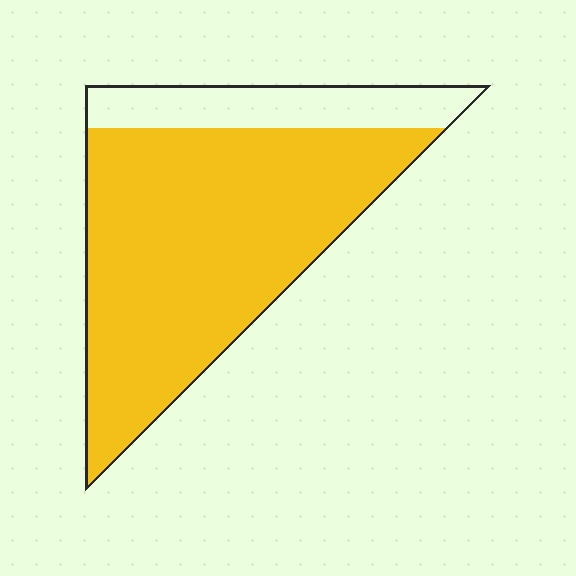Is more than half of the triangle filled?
Yes.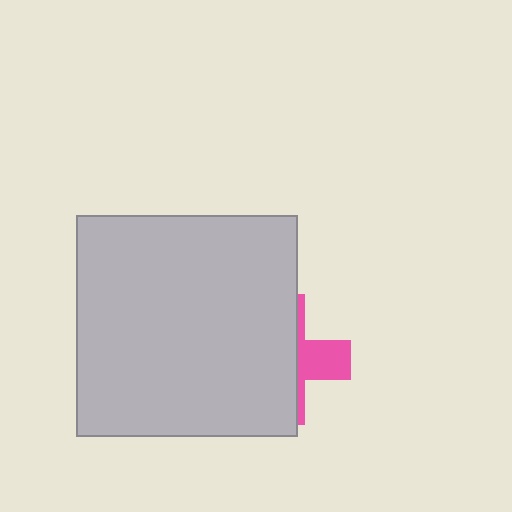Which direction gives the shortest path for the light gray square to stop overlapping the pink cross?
Moving left gives the shortest separation.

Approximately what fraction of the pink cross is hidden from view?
Roughly 68% of the pink cross is hidden behind the light gray square.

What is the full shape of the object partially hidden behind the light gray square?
The partially hidden object is a pink cross.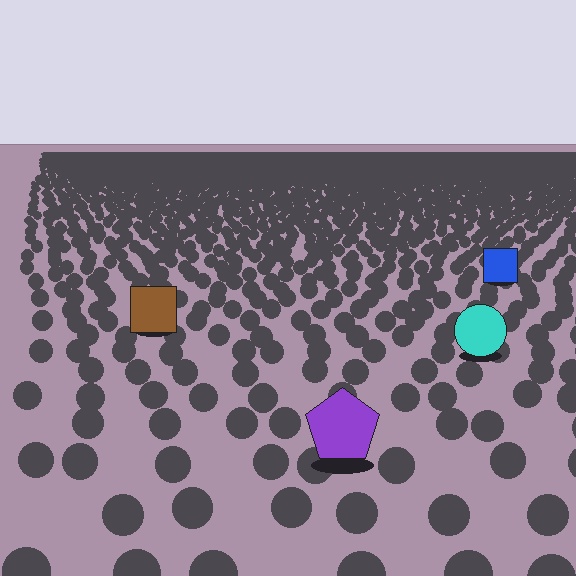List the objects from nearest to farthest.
From nearest to farthest: the purple pentagon, the cyan circle, the brown square, the blue square.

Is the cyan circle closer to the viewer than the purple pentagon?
No. The purple pentagon is closer — you can tell from the texture gradient: the ground texture is coarser near it.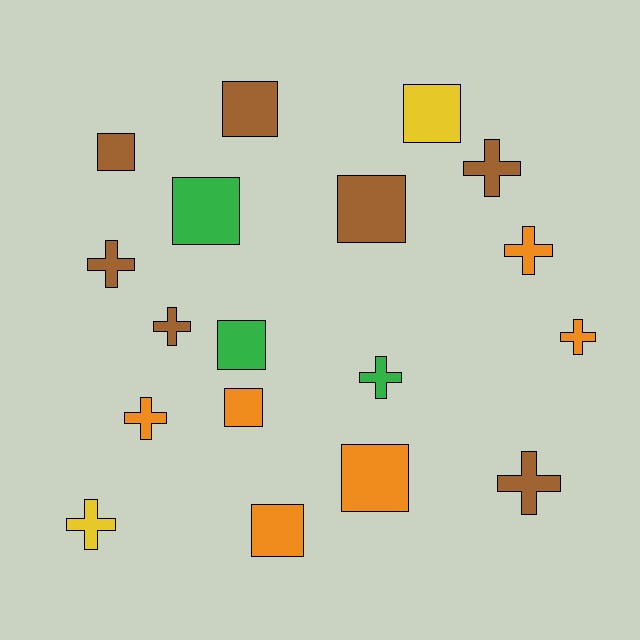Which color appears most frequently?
Brown, with 7 objects.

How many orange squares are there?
There are 3 orange squares.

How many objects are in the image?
There are 18 objects.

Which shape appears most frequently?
Cross, with 9 objects.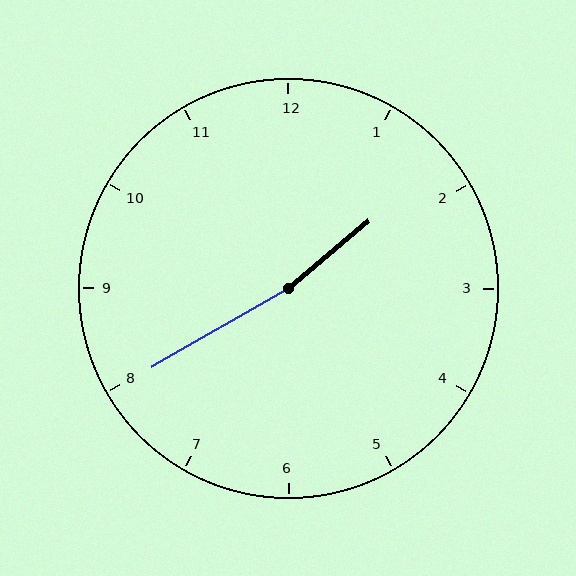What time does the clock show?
1:40.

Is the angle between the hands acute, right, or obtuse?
It is obtuse.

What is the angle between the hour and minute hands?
Approximately 170 degrees.